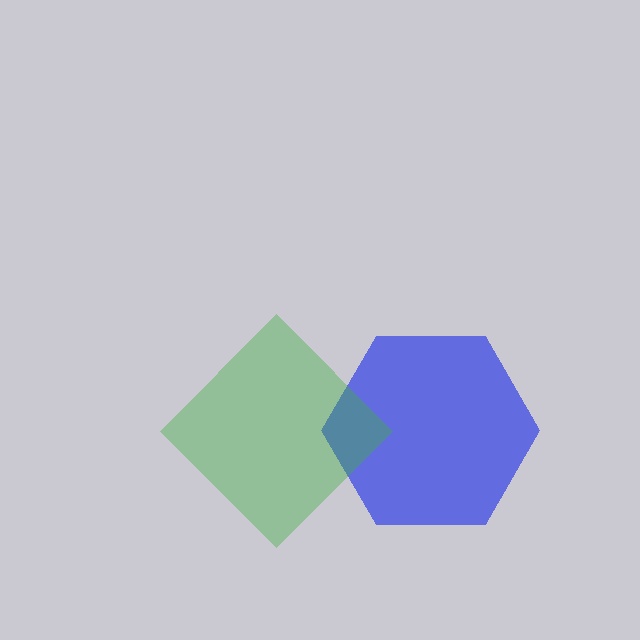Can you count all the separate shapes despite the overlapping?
Yes, there are 2 separate shapes.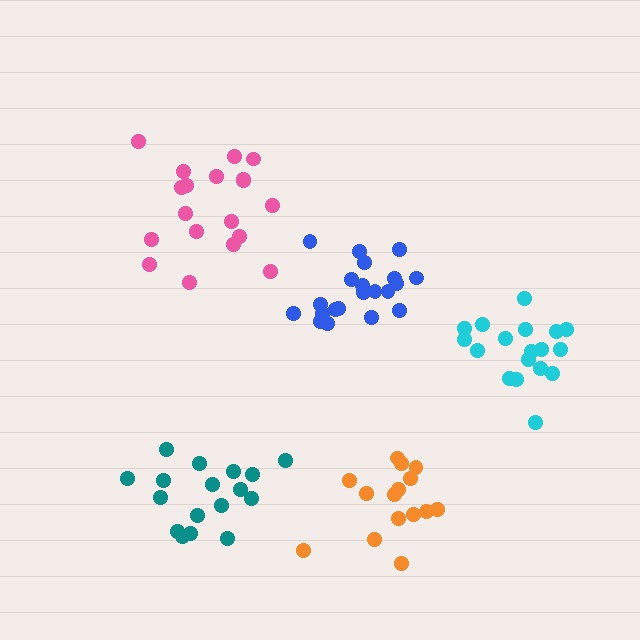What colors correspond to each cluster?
The clusters are colored: teal, orange, pink, blue, cyan.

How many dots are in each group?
Group 1: 17 dots, Group 2: 15 dots, Group 3: 19 dots, Group 4: 21 dots, Group 5: 18 dots (90 total).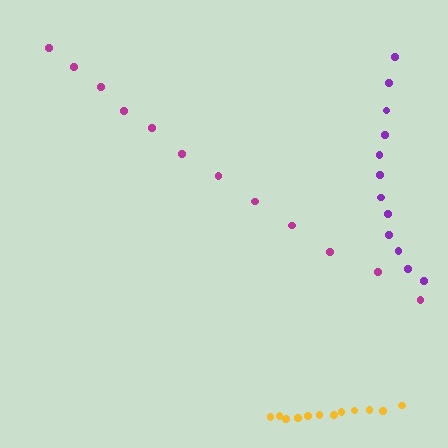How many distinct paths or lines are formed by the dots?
There are 3 distinct paths.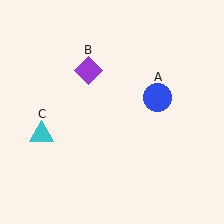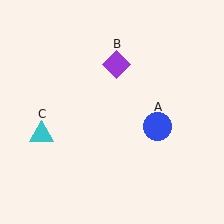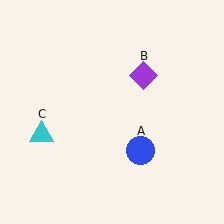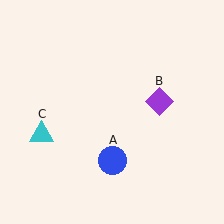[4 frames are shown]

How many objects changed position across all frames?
2 objects changed position: blue circle (object A), purple diamond (object B).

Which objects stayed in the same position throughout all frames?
Cyan triangle (object C) remained stationary.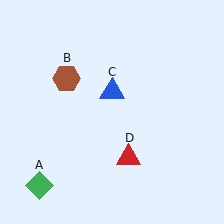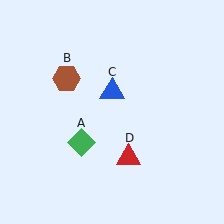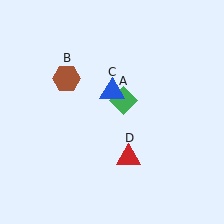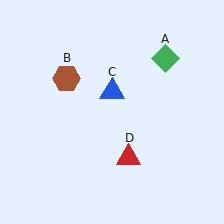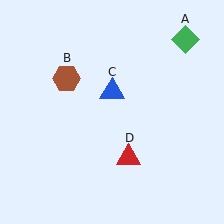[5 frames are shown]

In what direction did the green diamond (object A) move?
The green diamond (object A) moved up and to the right.